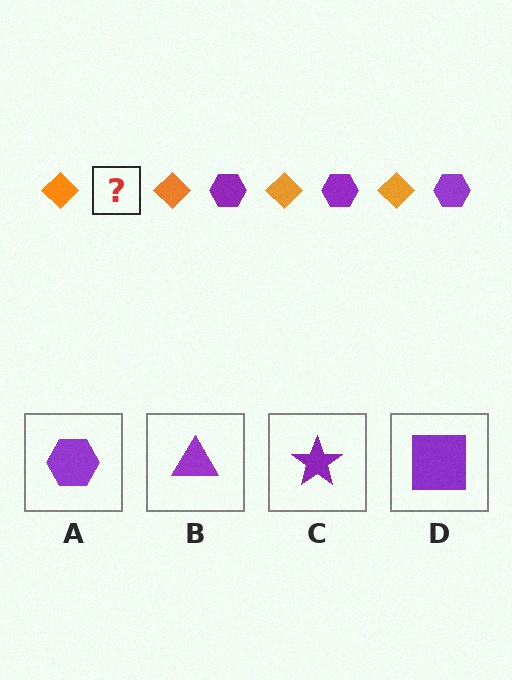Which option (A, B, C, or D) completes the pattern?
A.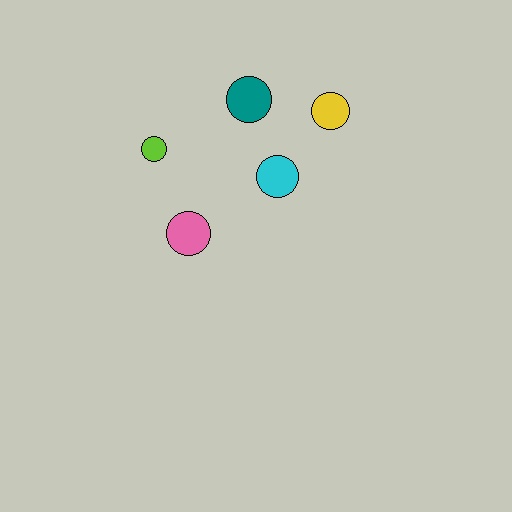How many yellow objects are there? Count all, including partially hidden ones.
There is 1 yellow object.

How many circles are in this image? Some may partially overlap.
There are 5 circles.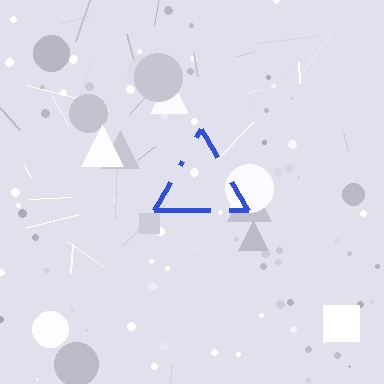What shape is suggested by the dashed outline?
The dashed outline suggests a triangle.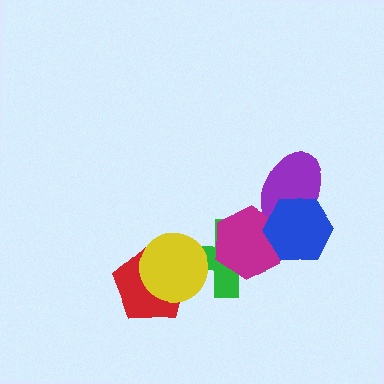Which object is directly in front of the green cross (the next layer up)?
The magenta hexagon is directly in front of the green cross.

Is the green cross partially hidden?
Yes, it is partially covered by another shape.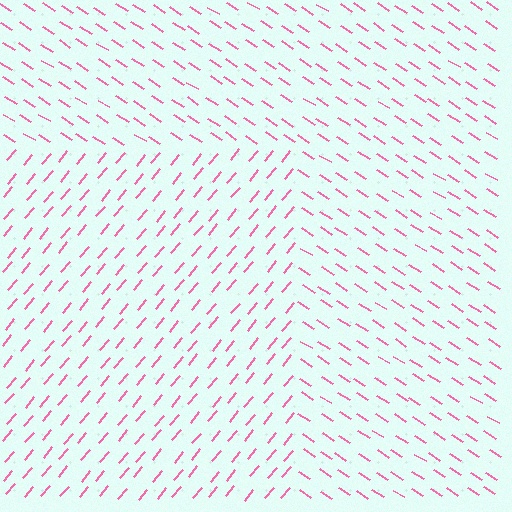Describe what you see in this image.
The image is filled with small pink line segments. A rectangle region in the image has lines oriented differently from the surrounding lines, creating a visible texture boundary.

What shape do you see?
I see a rectangle.